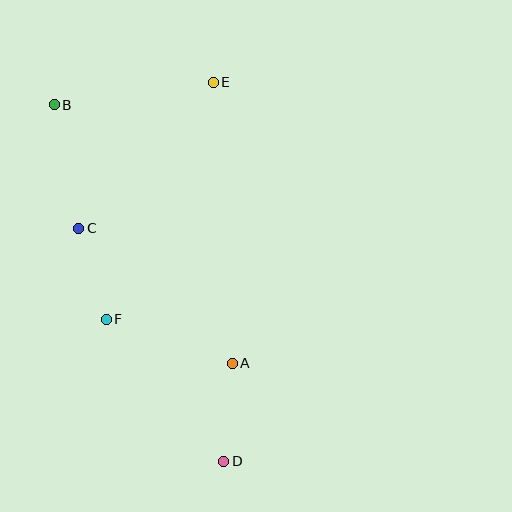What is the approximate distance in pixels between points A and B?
The distance between A and B is approximately 314 pixels.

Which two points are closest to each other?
Points C and F are closest to each other.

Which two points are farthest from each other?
Points B and D are farthest from each other.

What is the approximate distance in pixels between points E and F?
The distance between E and F is approximately 260 pixels.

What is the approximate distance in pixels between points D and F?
The distance between D and F is approximately 184 pixels.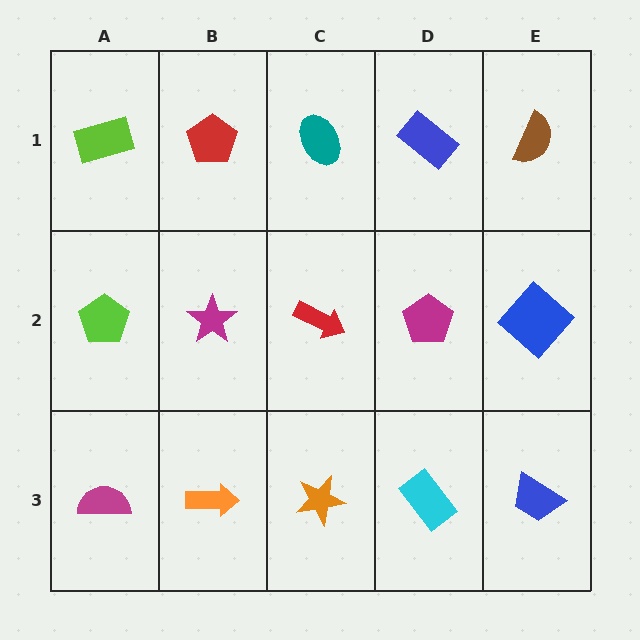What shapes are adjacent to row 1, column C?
A red arrow (row 2, column C), a red pentagon (row 1, column B), a blue rectangle (row 1, column D).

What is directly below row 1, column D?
A magenta pentagon.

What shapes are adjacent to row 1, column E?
A blue diamond (row 2, column E), a blue rectangle (row 1, column D).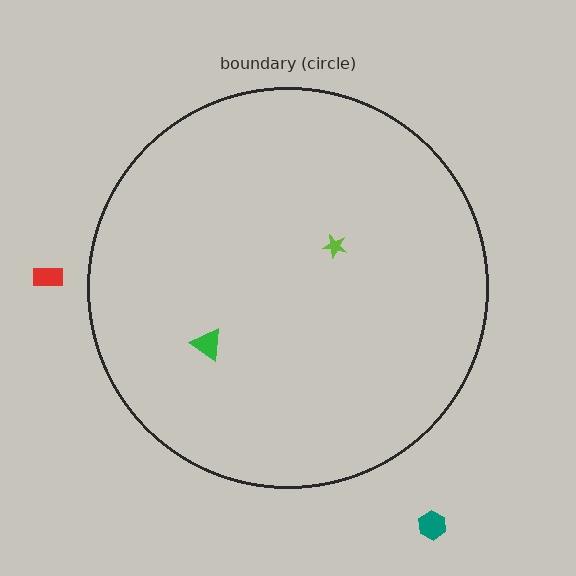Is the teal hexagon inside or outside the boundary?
Outside.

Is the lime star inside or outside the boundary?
Inside.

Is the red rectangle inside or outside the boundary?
Outside.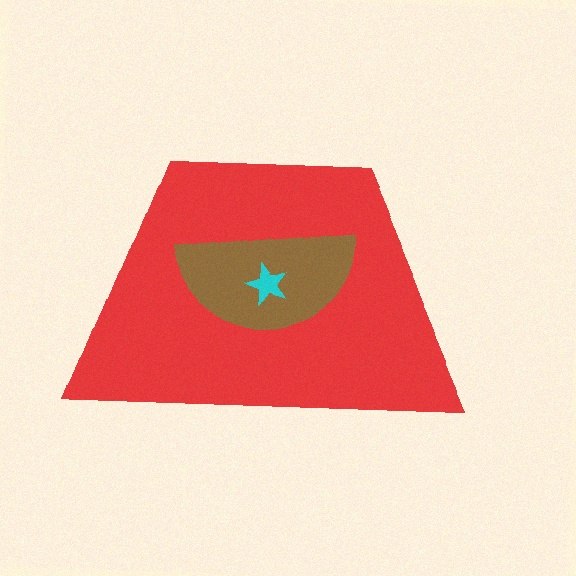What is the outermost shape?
The red trapezoid.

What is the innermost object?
The cyan star.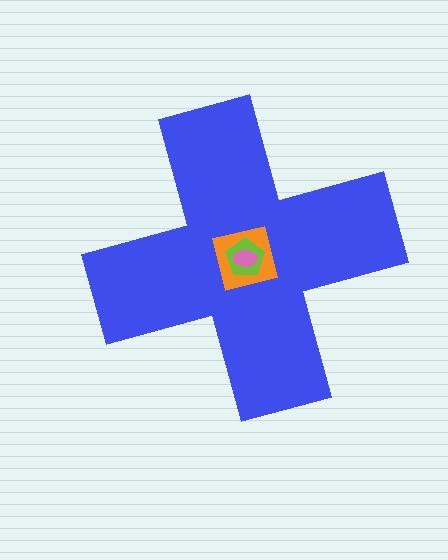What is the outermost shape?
The blue cross.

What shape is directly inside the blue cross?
The orange square.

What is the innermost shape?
The pink ellipse.